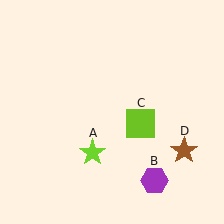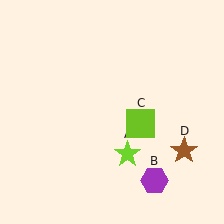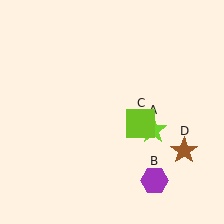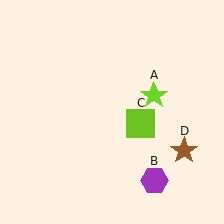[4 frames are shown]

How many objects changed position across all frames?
1 object changed position: lime star (object A).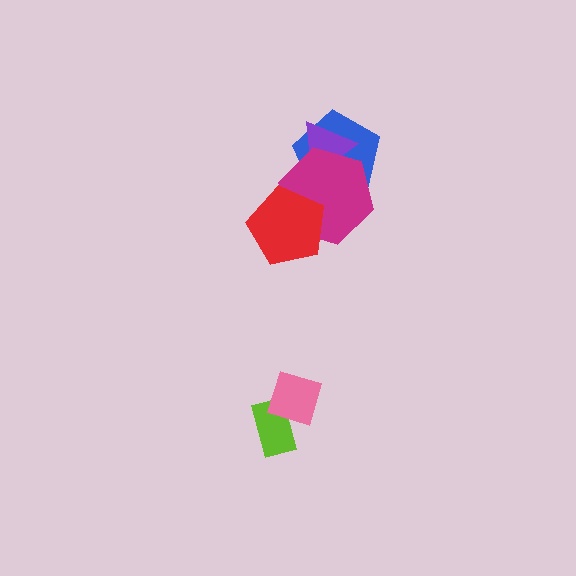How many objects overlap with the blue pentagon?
2 objects overlap with the blue pentagon.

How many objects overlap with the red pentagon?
1 object overlaps with the red pentagon.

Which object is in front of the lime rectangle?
The pink diamond is in front of the lime rectangle.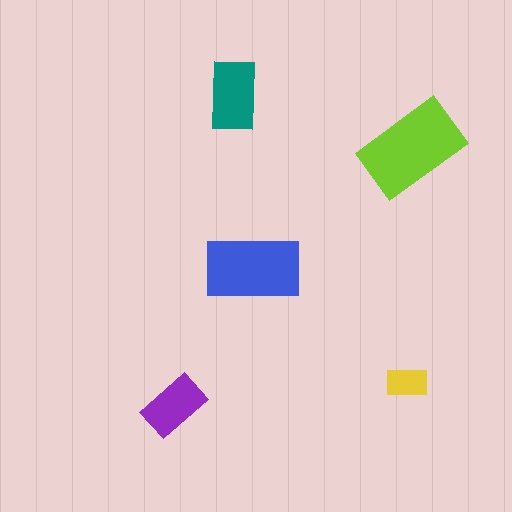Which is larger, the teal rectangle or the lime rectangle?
The lime one.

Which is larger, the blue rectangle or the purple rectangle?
The blue one.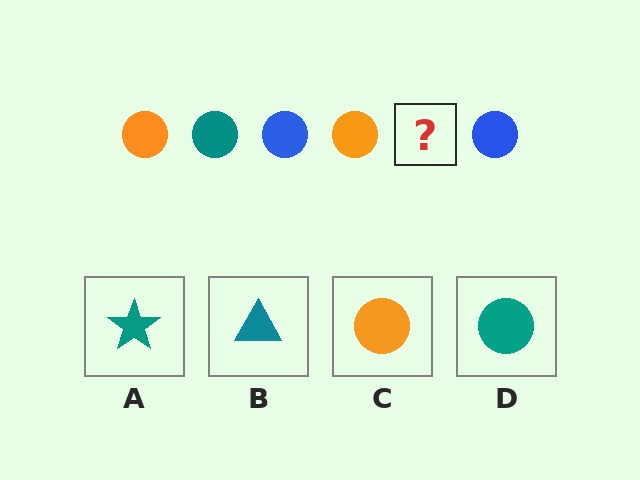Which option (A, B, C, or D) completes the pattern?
D.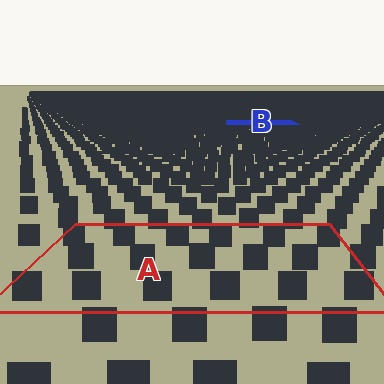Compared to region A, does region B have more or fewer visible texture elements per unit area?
Region B has more texture elements per unit area — they are packed more densely because it is farther away.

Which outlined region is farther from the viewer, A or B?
Region B is farther from the viewer — the texture elements inside it appear smaller and more densely packed.